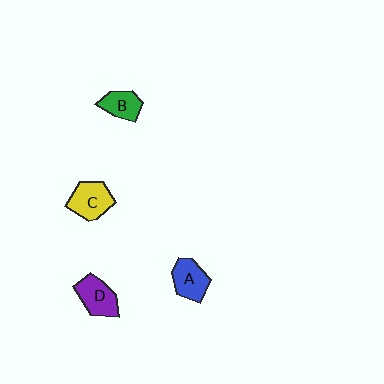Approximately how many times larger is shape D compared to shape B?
Approximately 1.3 times.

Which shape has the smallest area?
Shape B (green).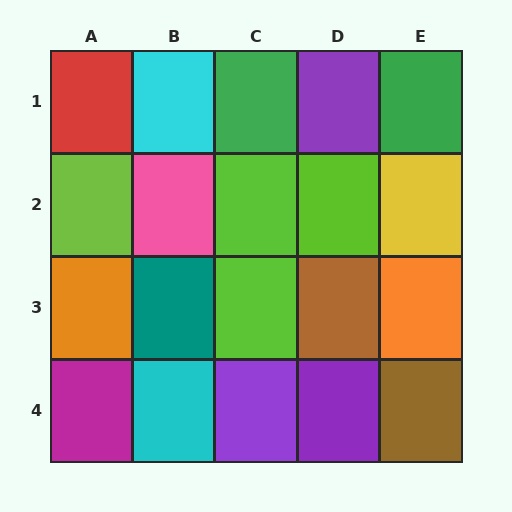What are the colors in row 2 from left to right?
Lime, pink, lime, lime, yellow.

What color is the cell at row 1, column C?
Green.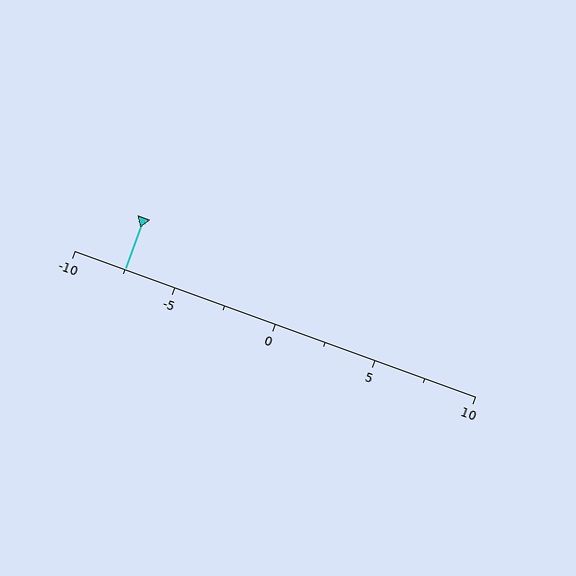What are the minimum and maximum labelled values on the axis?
The axis runs from -10 to 10.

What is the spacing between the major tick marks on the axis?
The major ticks are spaced 5 apart.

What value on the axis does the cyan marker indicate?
The marker indicates approximately -7.5.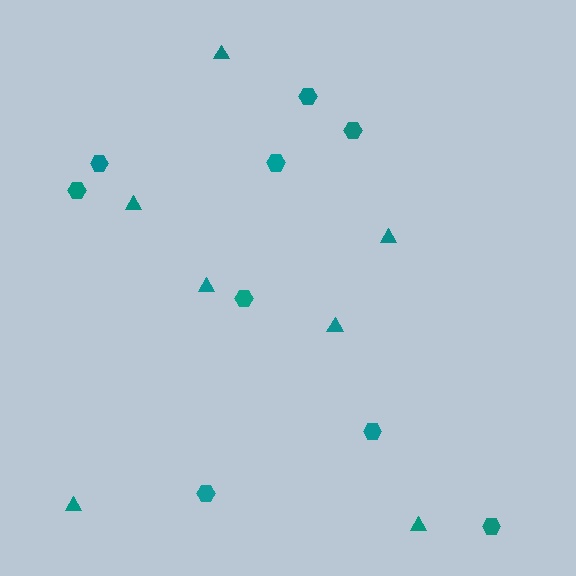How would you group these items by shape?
There are 2 groups: one group of triangles (7) and one group of hexagons (9).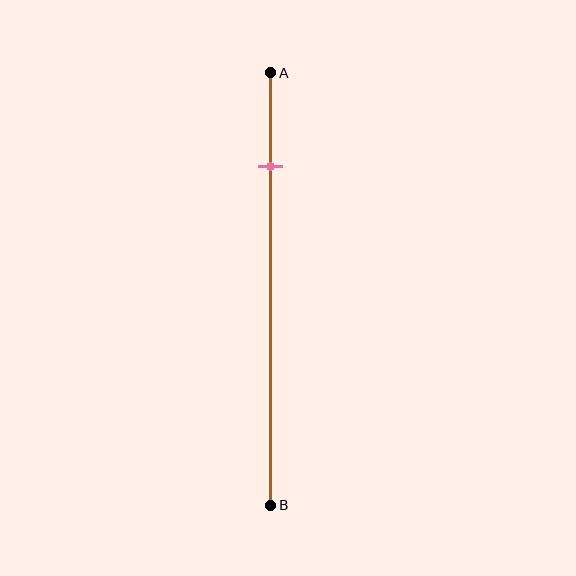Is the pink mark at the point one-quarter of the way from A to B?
No, the mark is at about 20% from A, not at the 25% one-quarter point.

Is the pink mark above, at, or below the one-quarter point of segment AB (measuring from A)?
The pink mark is above the one-quarter point of segment AB.